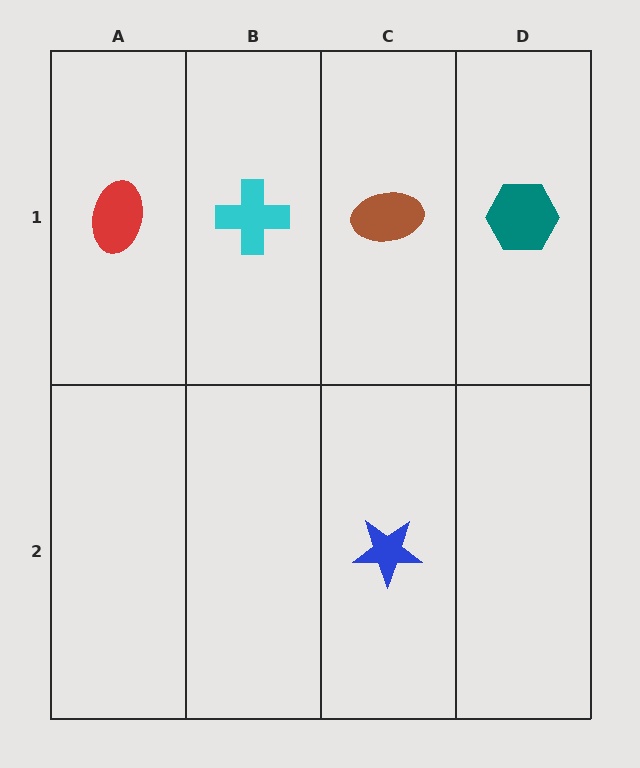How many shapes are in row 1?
4 shapes.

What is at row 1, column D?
A teal hexagon.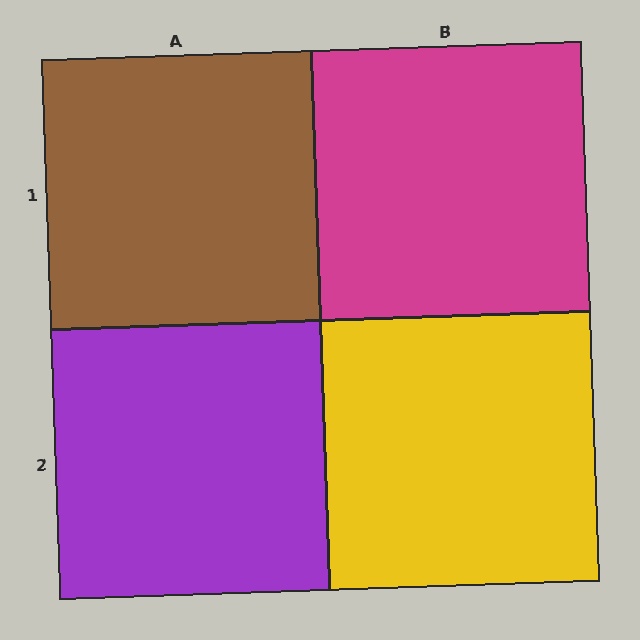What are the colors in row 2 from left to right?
Purple, yellow.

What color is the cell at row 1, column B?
Magenta.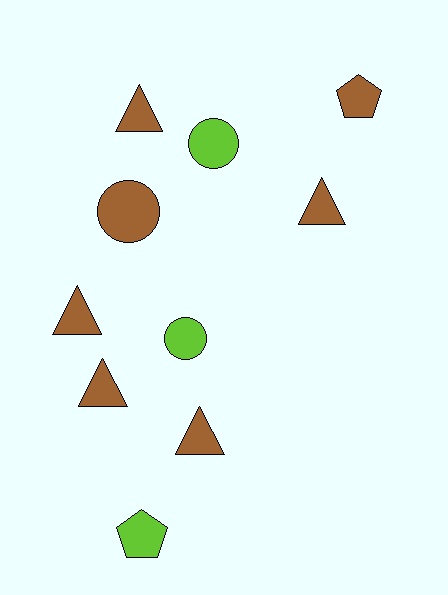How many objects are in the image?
There are 10 objects.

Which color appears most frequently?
Brown, with 7 objects.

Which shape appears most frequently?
Triangle, with 5 objects.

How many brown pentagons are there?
There is 1 brown pentagon.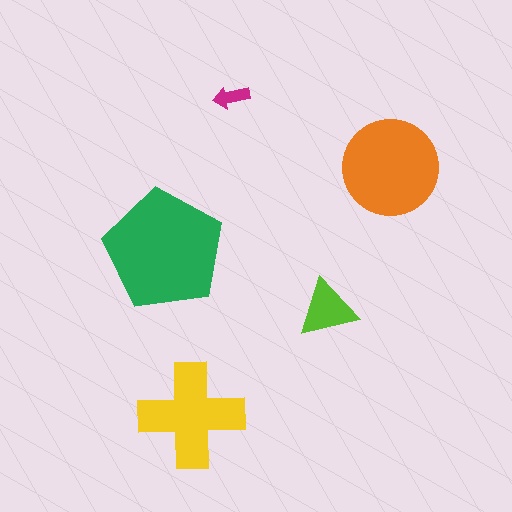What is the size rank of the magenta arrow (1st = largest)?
5th.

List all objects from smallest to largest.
The magenta arrow, the lime triangle, the yellow cross, the orange circle, the green pentagon.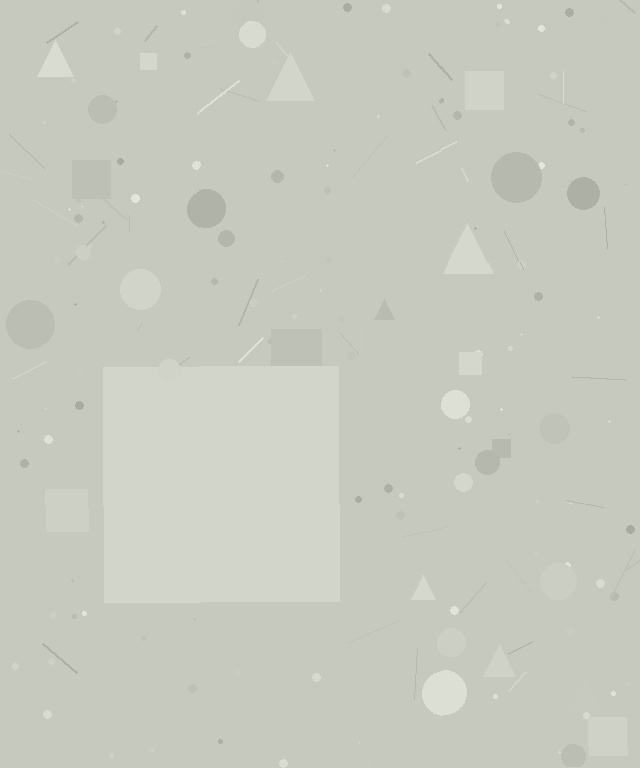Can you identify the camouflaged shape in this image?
The camouflaged shape is a square.